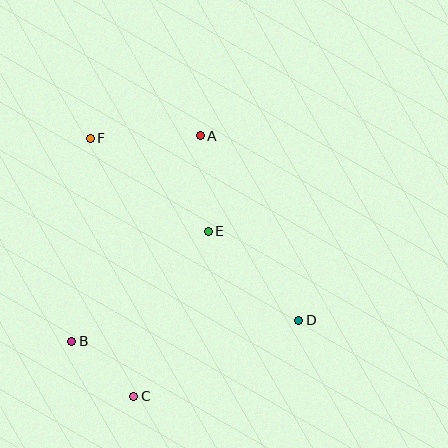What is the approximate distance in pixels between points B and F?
The distance between B and F is approximately 204 pixels.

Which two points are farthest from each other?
Points D and F are farthest from each other.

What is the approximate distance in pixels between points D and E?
The distance between D and E is approximately 127 pixels.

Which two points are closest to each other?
Points B and C are closest to each other.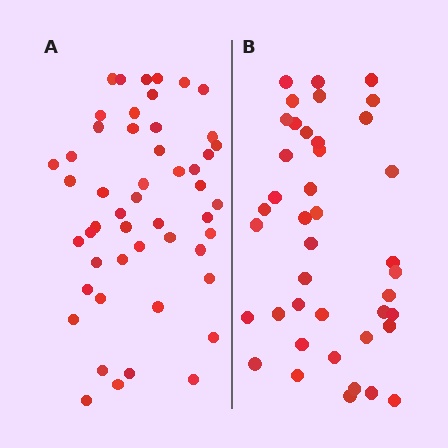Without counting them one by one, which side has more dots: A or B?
Region A (the left region) has more dots.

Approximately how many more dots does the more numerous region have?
Region A has roughly 8 or so more dots than region B.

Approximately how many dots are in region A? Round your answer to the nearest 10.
About 50 dots.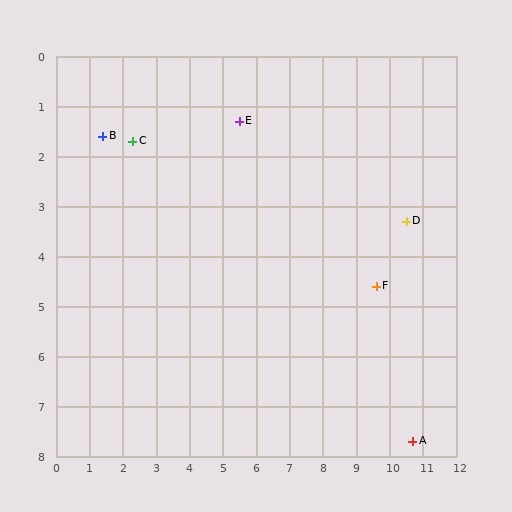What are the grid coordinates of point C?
Point C is at approximately (2.3, 1.7).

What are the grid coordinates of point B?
Point B is at approximately (1.4, 1.6).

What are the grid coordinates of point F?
Point F is at approximately (9.6, 4.6).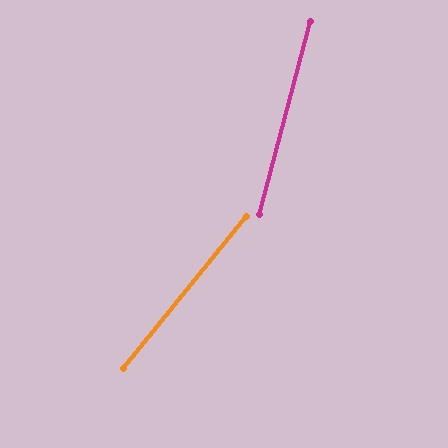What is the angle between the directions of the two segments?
Approximately 24 degrees.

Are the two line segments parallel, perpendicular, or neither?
Neither parallel nor perpendicular — they differ by about 24°.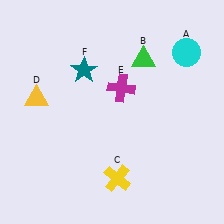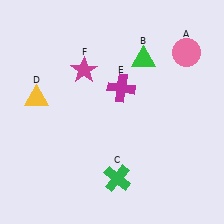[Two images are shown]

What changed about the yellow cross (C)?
In Image 1, C is yellow. In Image 2, it changed to green.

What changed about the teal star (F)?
In Image 1, F is teal. In Image 2, it changed to magenta.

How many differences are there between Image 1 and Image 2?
There are 3 differences between the two images.